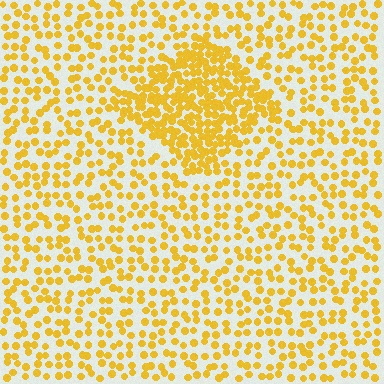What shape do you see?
I see a diamond.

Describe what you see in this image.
The image contains small yellow elements arranged at two different densities. A diamond-shaped region is visible where the elements are more densely packed than the surrounding area.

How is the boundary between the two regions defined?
The boundary is defined by a change in element density (approximately 2.3x ratio). All elements are the same color, size, and shape.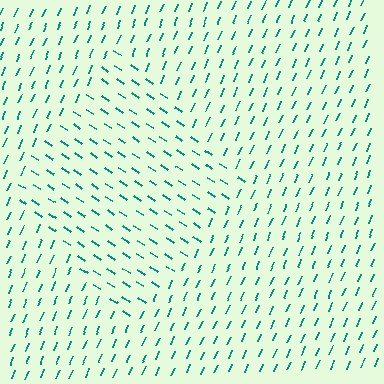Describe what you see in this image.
The image is filled with small teal line segments. A diamond region in the image has lines oriented differently from the surrounding lines, creating a visible texture boundary.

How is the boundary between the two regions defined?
The boundary is defined purely by a change in line orientation (approximately 81 degrees difference). All lines are the same color and thickness.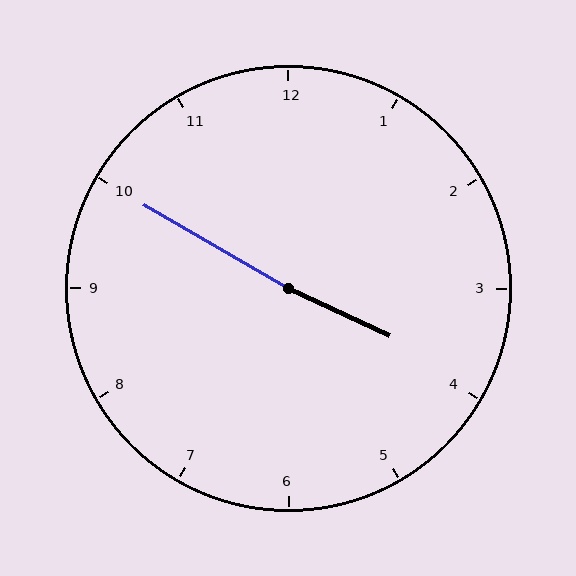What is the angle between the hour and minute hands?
Approximately 175 degrees.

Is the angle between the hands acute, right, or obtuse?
It is obtuse.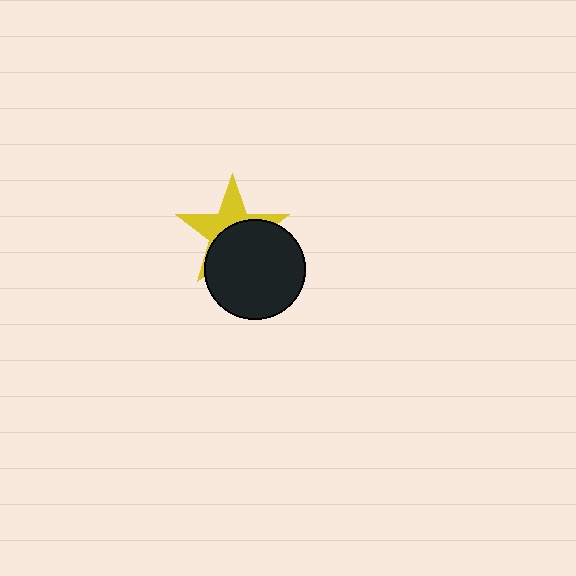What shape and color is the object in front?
The object in front is a black circle.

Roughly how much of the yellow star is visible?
About half of it is visible (roughly 46%).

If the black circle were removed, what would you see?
You would see the complete yellow star.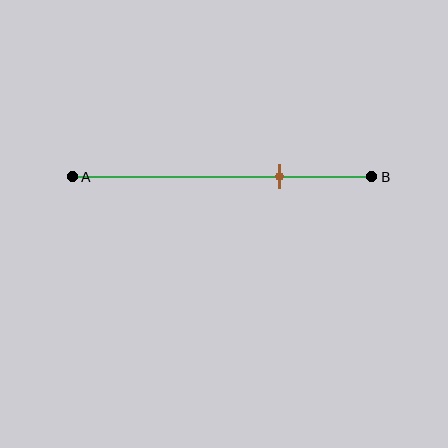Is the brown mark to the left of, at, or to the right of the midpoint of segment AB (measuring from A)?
The brown mark is to the right of the midpoint of segment AB.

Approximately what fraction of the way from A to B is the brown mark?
The brown mark is approximately 70% of the way from A to B.